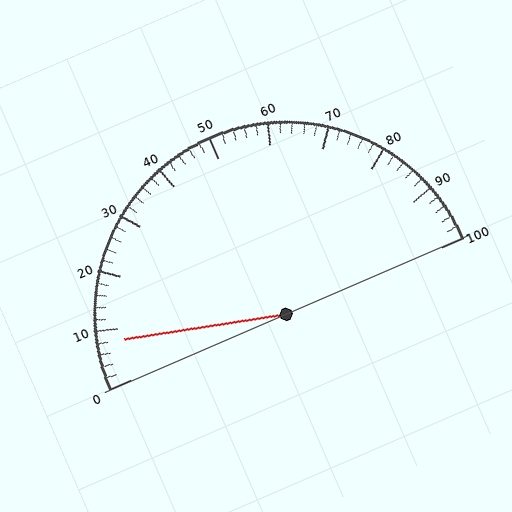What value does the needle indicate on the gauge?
The needle indicates approximately 8.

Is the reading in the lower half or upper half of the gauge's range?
The reading is in the lower half of the range (0 to 100).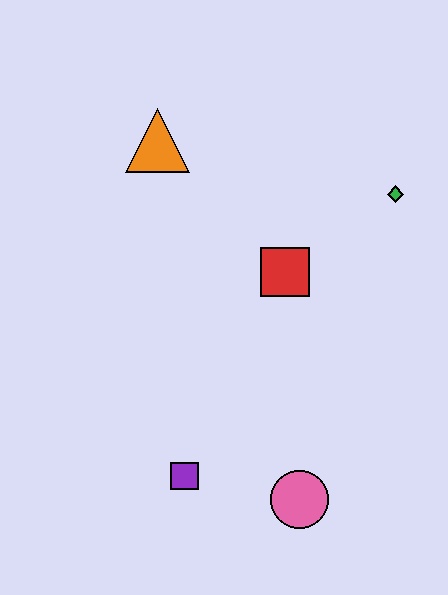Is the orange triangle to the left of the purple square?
Yes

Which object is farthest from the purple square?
The green diamond is farthest from the purple square.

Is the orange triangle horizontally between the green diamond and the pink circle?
No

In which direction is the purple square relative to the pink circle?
The purple square is to the left of the pink circle.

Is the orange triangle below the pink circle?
No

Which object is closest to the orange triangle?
The red square is closest to the orange triangle.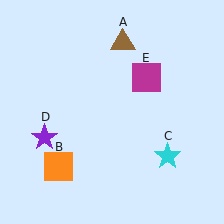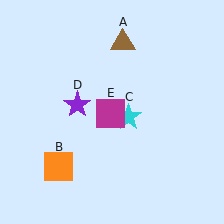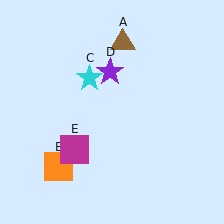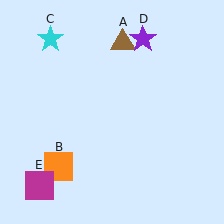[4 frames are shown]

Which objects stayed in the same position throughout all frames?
Brown triangle (object A) and orange square (object B) remained stationary.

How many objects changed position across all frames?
3 objects changed position: cyan star (object C), purple star (object D), magenta square (object E).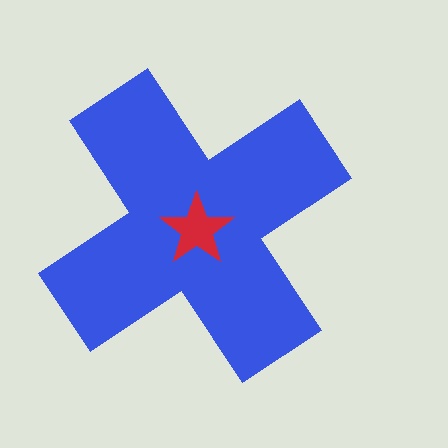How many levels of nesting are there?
2.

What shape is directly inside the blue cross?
The red star.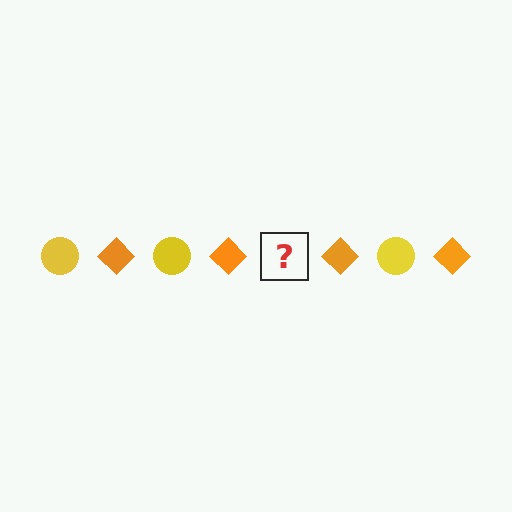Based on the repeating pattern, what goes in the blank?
The blank should be a yellow circle.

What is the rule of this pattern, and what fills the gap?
The rule is that the pattern alternates between yellow circle and orange diamond. The gap should be filled with a yellow circle.